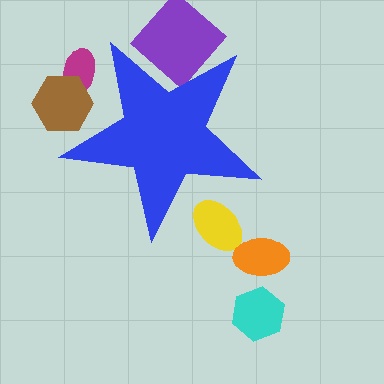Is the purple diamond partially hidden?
Yes, the purple diamond is partially hidden behind the blue star.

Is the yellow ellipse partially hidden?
Yes, the yellow ellipse is partially hidden behind the blue star.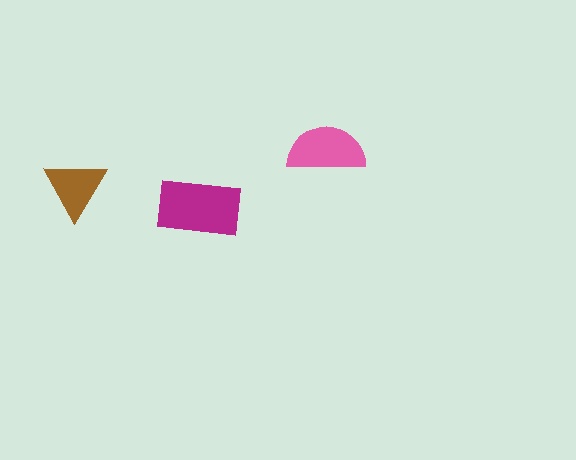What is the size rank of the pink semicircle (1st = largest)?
2nd.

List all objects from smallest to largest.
The brown triangle, the pink semicircle, the magenta rectangle.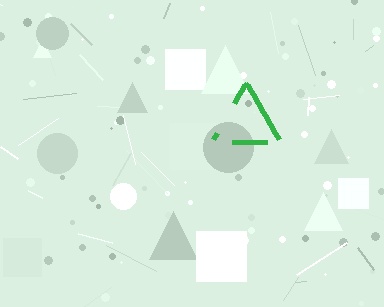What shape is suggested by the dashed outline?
The dashed outline suggests a triangle.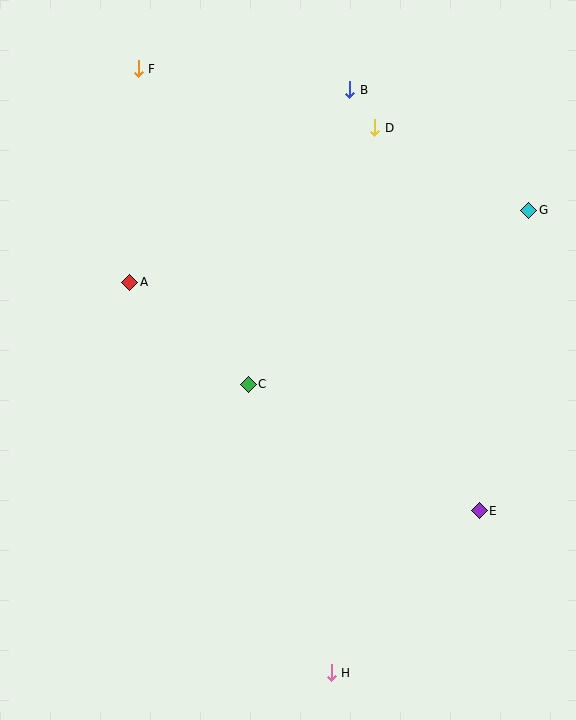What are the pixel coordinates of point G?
Point G is at (528, 210).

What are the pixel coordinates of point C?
Point C is at (248, 384).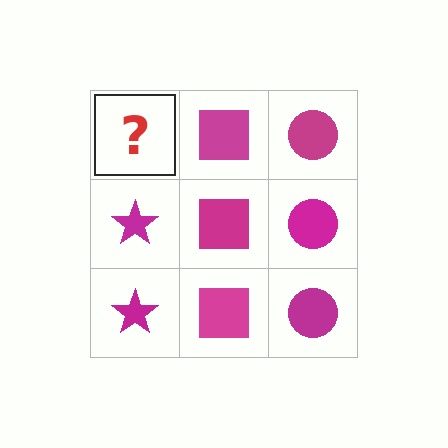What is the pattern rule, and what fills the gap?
The rule is that each column has a consistent shape. The gap should be filled with a magenta star.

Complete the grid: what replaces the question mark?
The question mark should be replaced with a magenta star.